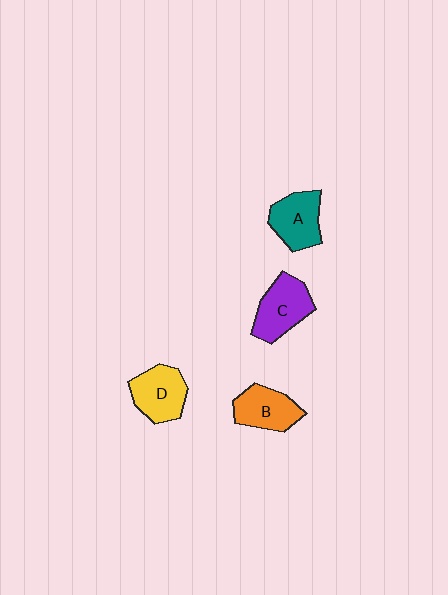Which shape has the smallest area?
Shape B (orange).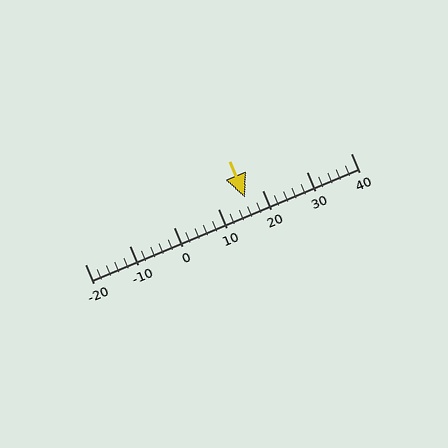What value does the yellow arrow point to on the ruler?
The yellow arrow points to approximately 16.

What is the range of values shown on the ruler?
The ruler shows values from -20 to 40.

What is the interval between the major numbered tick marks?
The major tick marks are spaced 10 units apart.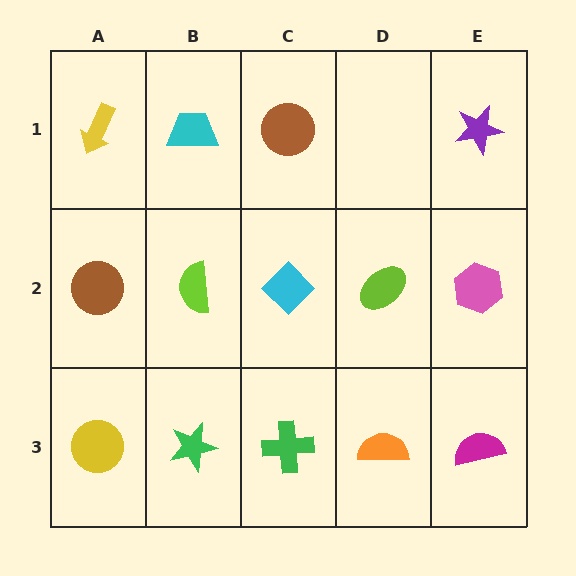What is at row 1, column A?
A yellow arrow.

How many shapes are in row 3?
5 shapes.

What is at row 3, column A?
A yellow circle.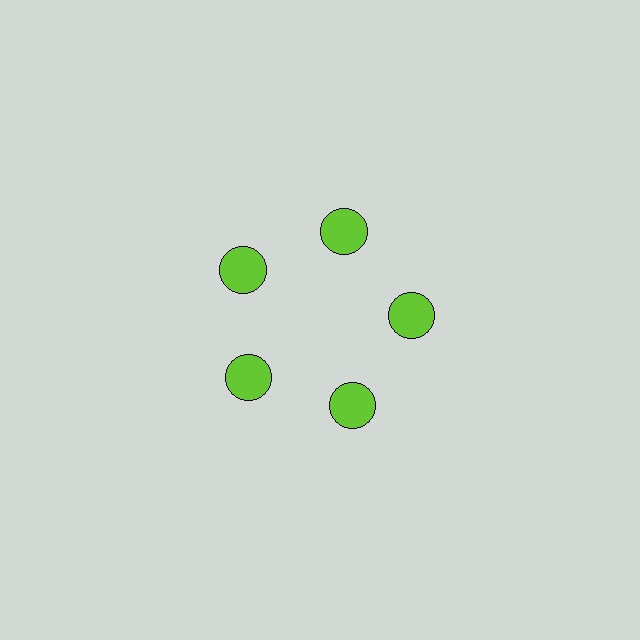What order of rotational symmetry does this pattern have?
This pattern has 5-fold rotational symmetry.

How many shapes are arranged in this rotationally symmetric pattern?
There are 5 shapes, arranged in 5 groups of 1.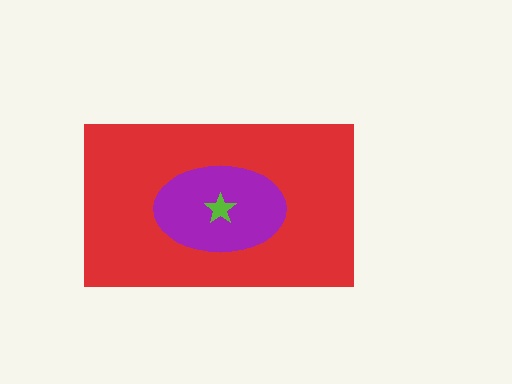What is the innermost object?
The lime star.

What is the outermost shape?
The red rectangle.